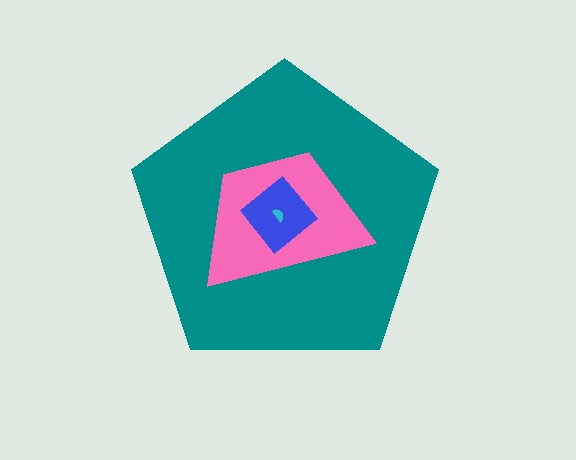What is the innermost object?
The cyan semicircle.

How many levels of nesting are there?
4.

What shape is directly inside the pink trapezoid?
The blue diamond.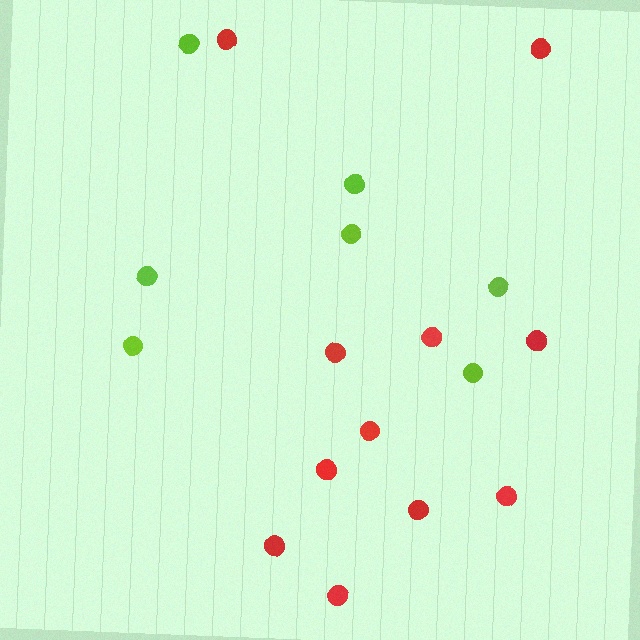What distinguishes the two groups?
There are 2 groups: one group of red circles (11) and one group of lime circles (7).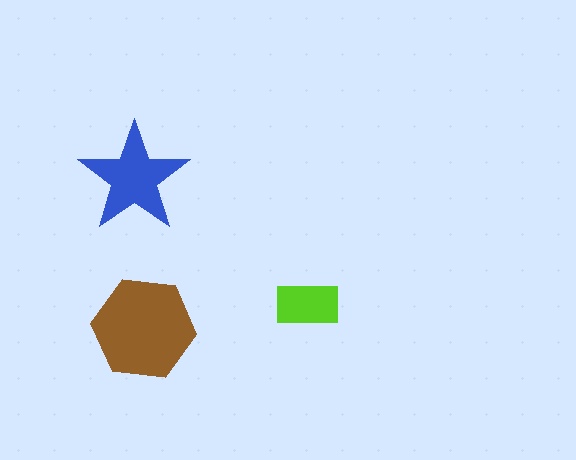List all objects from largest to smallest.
The brown hexagon, the blue star, the lime rectangle.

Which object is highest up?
The blue star is topmost.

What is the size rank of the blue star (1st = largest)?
2nd.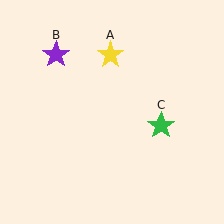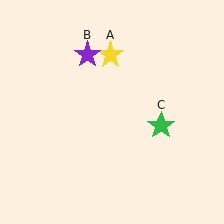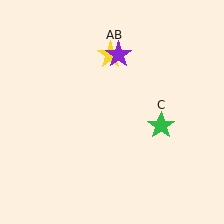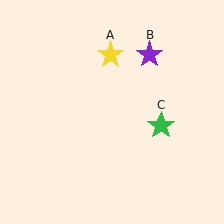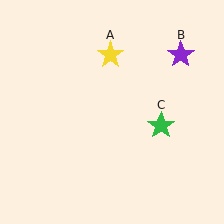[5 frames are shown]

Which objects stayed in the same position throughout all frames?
Yellow star (object A) and green star (object C) remained stationary.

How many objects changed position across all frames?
1 object changed position: purple star (object B).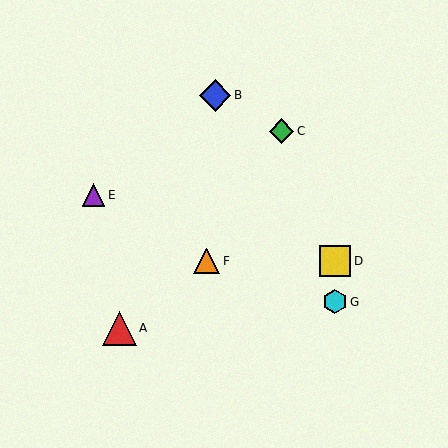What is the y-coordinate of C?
Object C is at y≈131.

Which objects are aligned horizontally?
Objects D, F are aligned horizontally.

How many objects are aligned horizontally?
2 objects (D, F) are aligned horizontally.